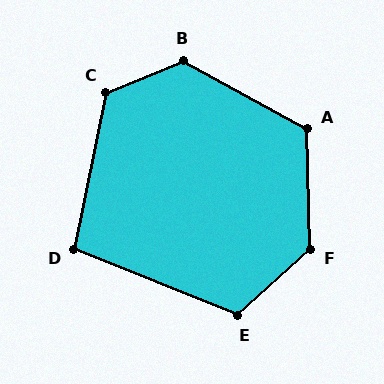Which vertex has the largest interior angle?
F, at approximately 131 degrees.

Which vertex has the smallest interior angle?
D, at approximately 100 degrees.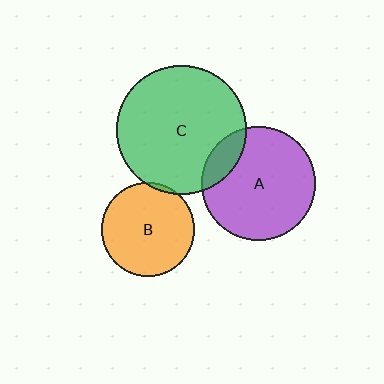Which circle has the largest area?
Circle C (green).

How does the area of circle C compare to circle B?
Approximately 1.9 times.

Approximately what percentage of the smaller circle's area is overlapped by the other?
Approximately 5%.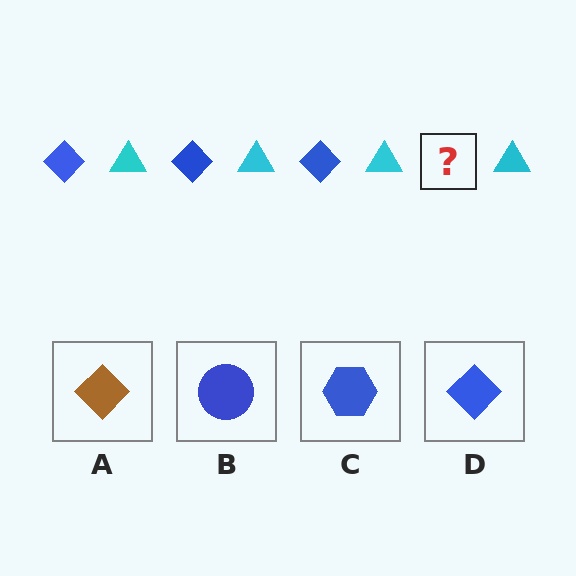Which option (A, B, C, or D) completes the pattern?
D.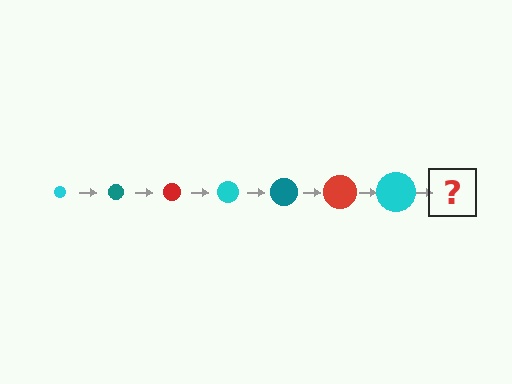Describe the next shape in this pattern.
It should be a teal circle, larger than the previous one.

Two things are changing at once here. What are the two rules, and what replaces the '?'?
The two rules are that the circle grows larger each step and the color cycles through cyan, teal, and red. The '?' should be a teal circle, larger than the previous one.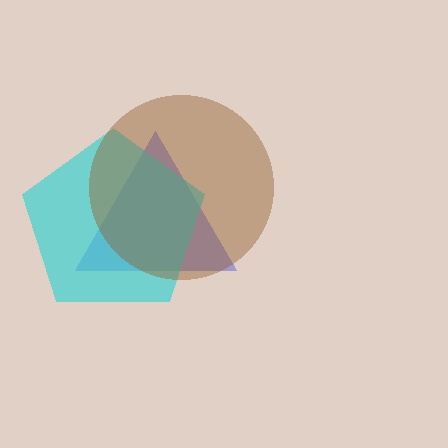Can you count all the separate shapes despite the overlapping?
Yes, there are 3 separate shapes.